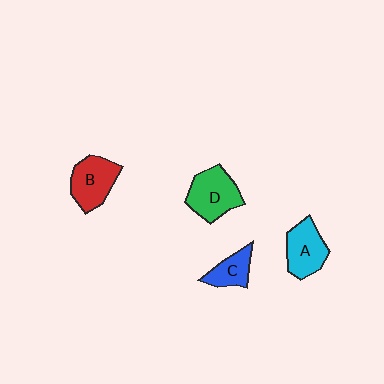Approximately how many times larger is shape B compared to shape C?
Approximately 1.6 times.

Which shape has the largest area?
Shape D (green).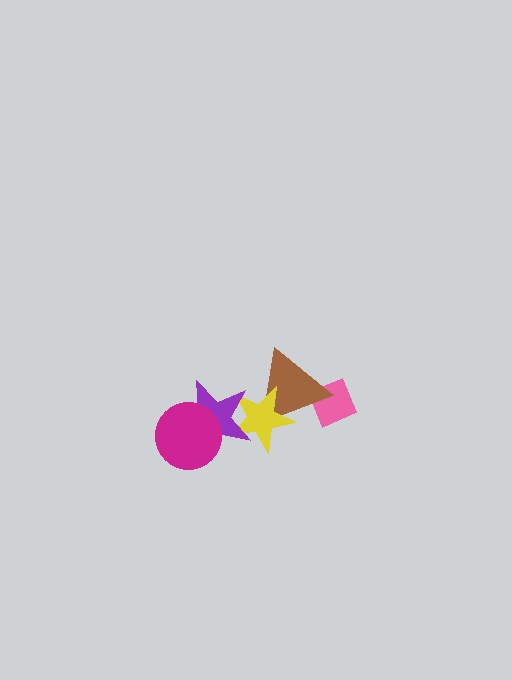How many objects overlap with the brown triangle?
2 objects overlap with the brown triangle.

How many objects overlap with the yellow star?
2 objects overlap with the yellow star.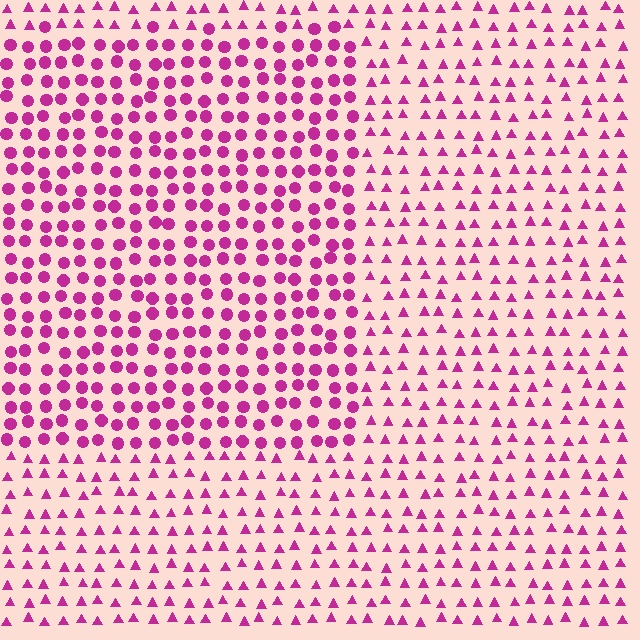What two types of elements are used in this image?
The image uses circles inside the rectangle region and triangles outside it.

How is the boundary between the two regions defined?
The boundary is defined by a change in element shape: circles inside vs. triangles outside. All elements share the same color and spacing.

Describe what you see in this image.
The image is filled with small magenta elements arranged in a uniform grid. A rectangle-shaped region contains circles, while the surrounding area contains triangles. The boundary is defined purely by the change in element shape.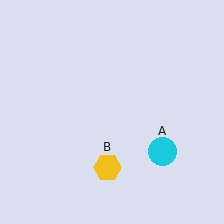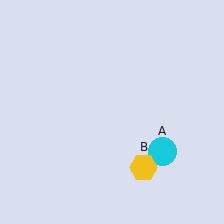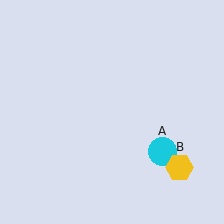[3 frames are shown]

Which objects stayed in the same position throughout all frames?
Cyan circle (object A) remained stationary.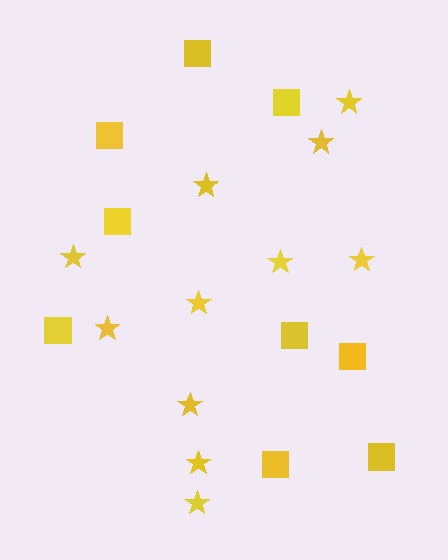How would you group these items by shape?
There are 2 groups: one group of squares (9) and one group of stars (11).